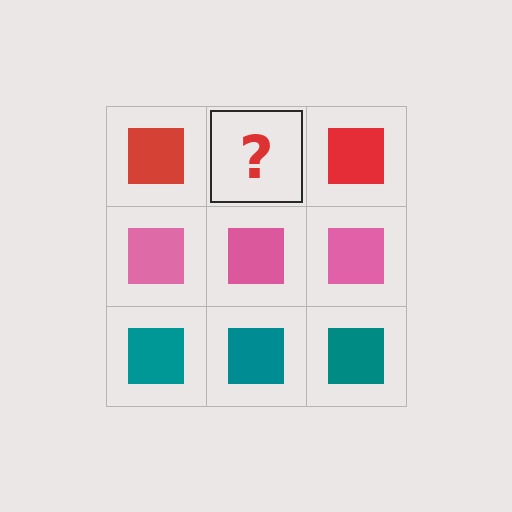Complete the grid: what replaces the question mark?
The question mark should be replaced with a red square.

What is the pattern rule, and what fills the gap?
The rule is that each row has a consistent color. The gap should be filled with a red square.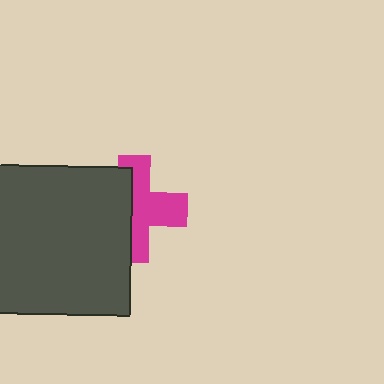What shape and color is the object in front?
The object in front is a dark gray rectangle.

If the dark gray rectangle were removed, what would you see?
You would see the complete magenta cross.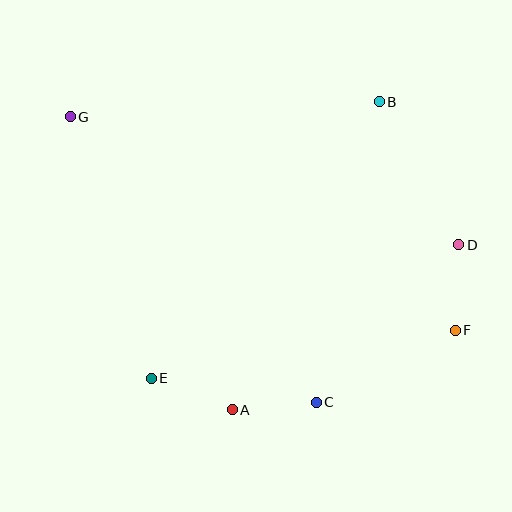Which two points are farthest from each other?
Points F and G are farthest from each other.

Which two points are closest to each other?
Points A and C are closest to each other.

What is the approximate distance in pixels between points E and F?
The distance between E and F is approximately 307 pixels.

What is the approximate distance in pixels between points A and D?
The distance between A and D is approximately 280 pixels.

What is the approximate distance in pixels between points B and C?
The distance between B and C is approximately 308 pixels.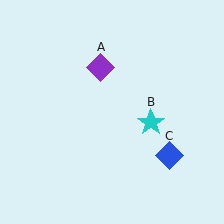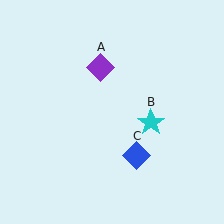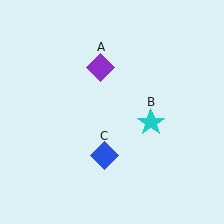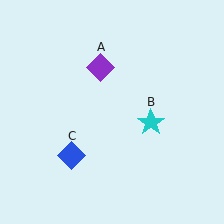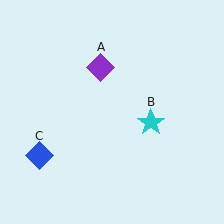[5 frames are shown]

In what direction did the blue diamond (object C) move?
The blue diamond (object C) moved left.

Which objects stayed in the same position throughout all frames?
Purple diamond (object A) and cyan star (object B) remained stationary.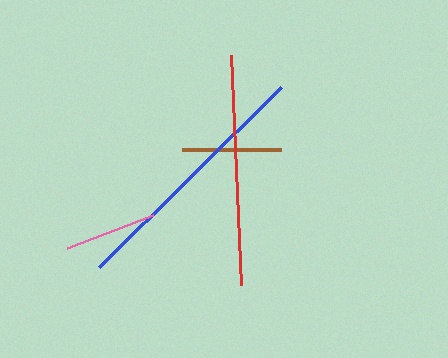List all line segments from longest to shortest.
From longest to shortest: blue, red, brown, pink.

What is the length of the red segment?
The red segment is approximately 230 pixels long.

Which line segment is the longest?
The blue line is the longest at approximately 256 pixels.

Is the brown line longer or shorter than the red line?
The red line is longer than the brown line.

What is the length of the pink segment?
The pink segment is approximately 92 pixels long.